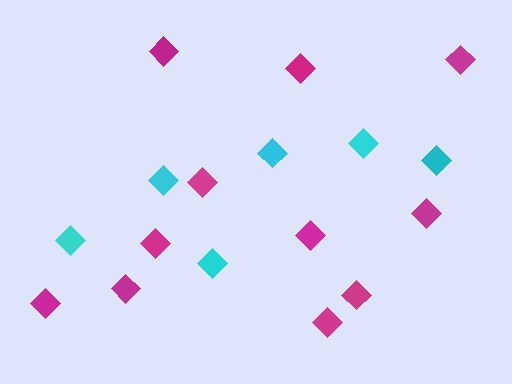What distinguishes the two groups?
There are 2 groups: one group of cyan diamonds (6) and one group of magenta diamonds (11).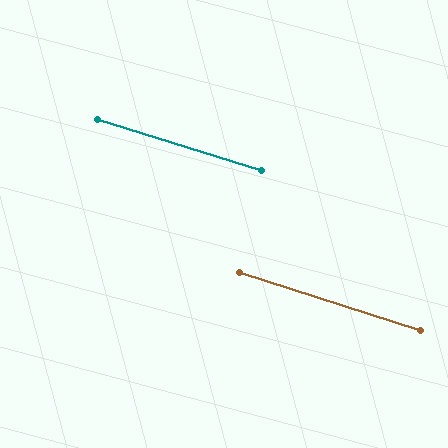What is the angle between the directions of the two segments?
Approximately 1 degree.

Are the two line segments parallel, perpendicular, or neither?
Parallel — their directions differ by only 0.6°.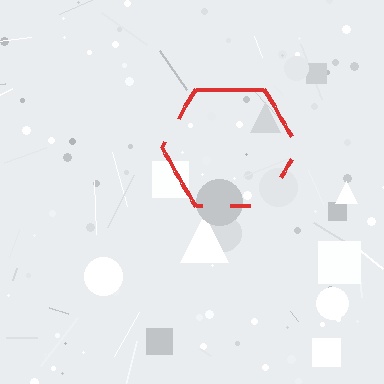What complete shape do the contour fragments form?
The contour fragments form a hexagon.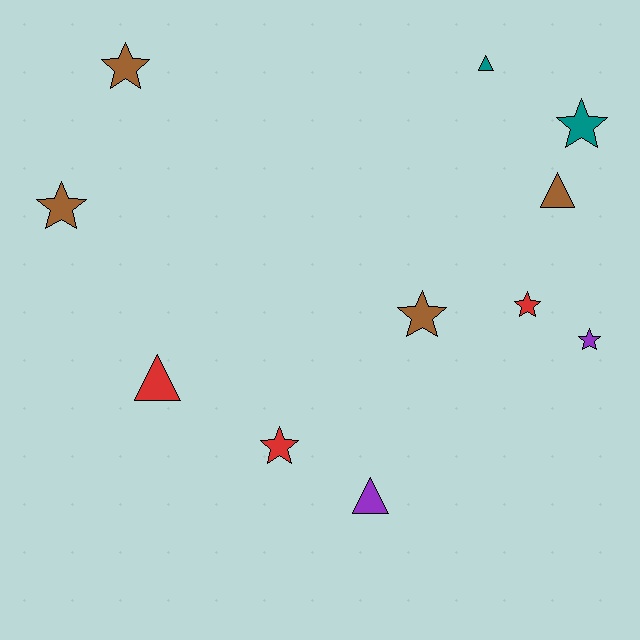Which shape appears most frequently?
Star, with 7 objects.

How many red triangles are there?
There is 1 red triangle.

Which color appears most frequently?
Brown, with 4 objects.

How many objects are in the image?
There are 11 objects.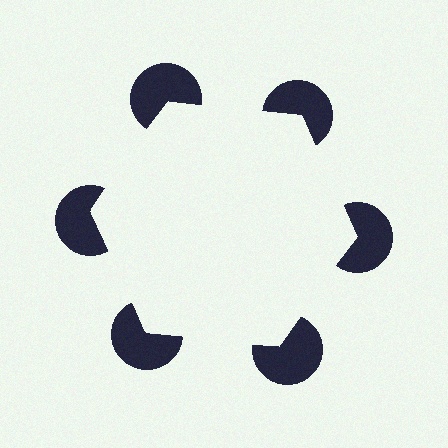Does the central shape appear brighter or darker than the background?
It typically appears slightly brighter than the background, even though no actual brightness change is drawn.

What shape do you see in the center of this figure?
An illusory hexagon — its edges are inferred from the aligned wedge cuts in the pac-man discs, not physically drawn.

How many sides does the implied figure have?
6 sides.